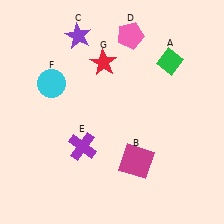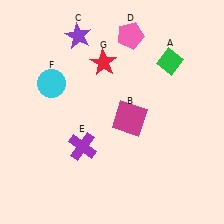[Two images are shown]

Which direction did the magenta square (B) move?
The magenta square (B) moved up.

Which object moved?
The magenta square (B) moved up.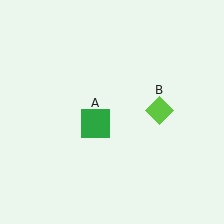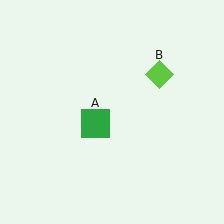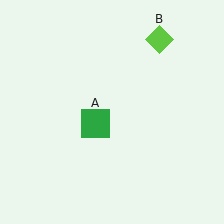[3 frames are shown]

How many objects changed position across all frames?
1 object changed position: lime diamond (object B).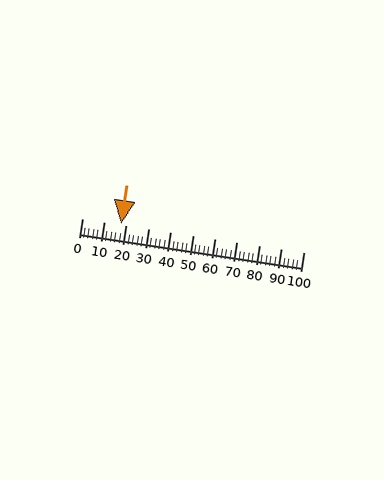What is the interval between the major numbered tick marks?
The major tick marks are spaced 10 units apart.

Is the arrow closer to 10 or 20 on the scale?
The arrow is closer to 20.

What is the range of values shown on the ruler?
The ruler shows values from 0 to 100.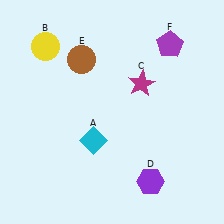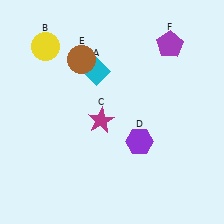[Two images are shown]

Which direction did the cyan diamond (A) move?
The cyan diamond (A) moved up.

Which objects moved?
The objects that moved are: the cyan diamond (A), the magenta star (C), the purple hexagon (D).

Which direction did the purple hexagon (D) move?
The purple hexagon (D) moved up.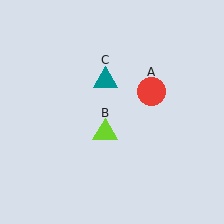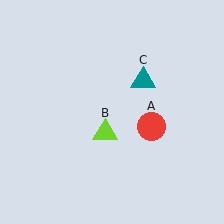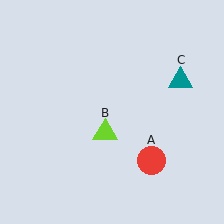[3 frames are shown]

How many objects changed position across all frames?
2 objects changed position: red circle (object A), teal triangle (object C).